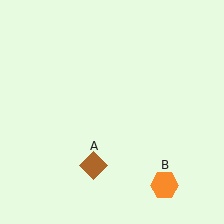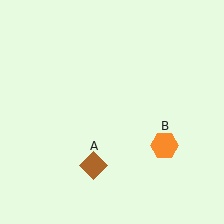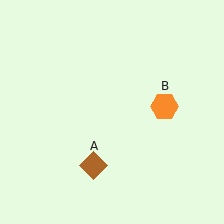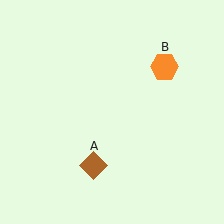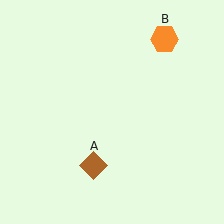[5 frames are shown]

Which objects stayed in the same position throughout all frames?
Brown diamond (object A) remained stationary.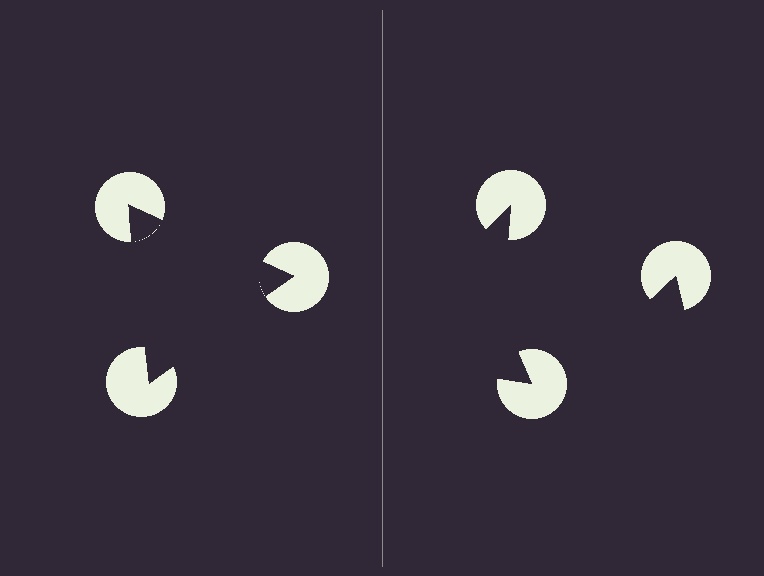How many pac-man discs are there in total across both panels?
6 — 3 on each side.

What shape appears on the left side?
An illusory triangle.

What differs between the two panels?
The pac-man discs are positioned identically on both sides; only the wedge orientations differ. On the left they align to a triangle; on the right they are misaligned.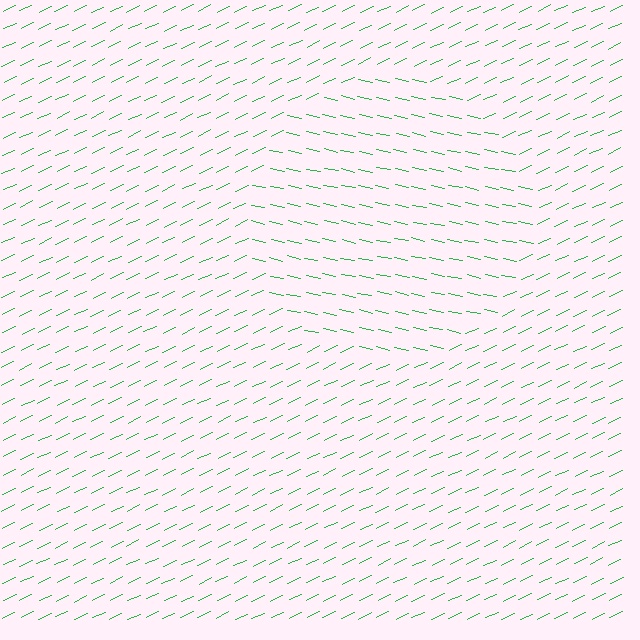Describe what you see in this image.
The image is filled with small green line segments. A circle region in the image has lines oriented differently from the surrounding lines, creating a visible texture boundary.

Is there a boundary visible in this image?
Yes, there is a texture boundary formed by a change in line orientation.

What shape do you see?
I see a circle.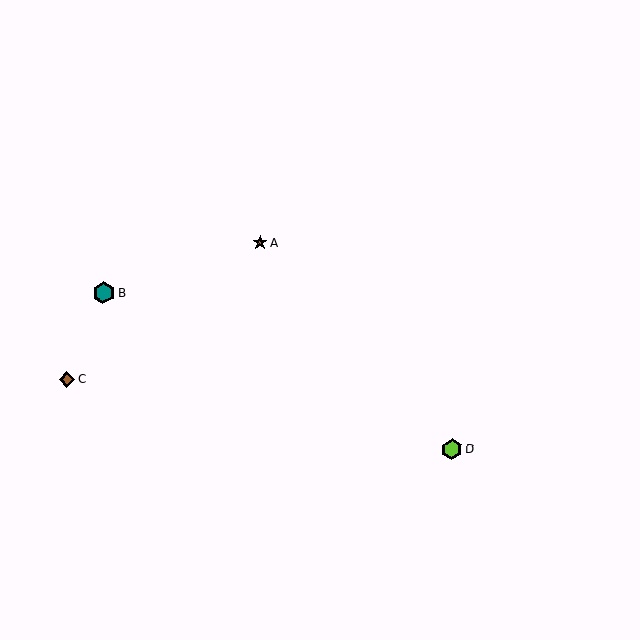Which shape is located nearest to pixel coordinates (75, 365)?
The brown diamond (labeled C) at (67, 379) is nearest to that location.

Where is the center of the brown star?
The center of the brown star is at (260, 243).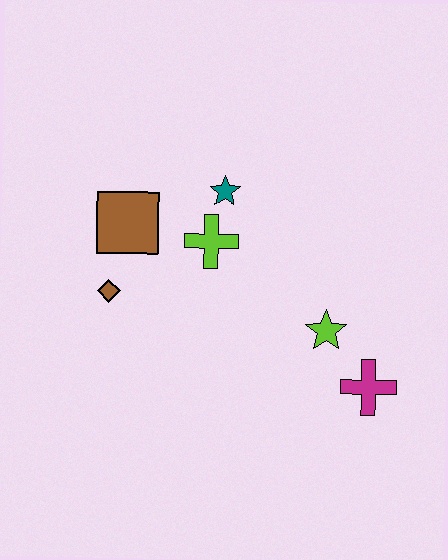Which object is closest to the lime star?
The magenta cross is closest to the lime star.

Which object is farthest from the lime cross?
The magenta cross is farthest from the lime cross.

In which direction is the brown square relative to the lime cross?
The brown square is to the left of the lime cross.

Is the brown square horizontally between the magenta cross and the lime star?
No